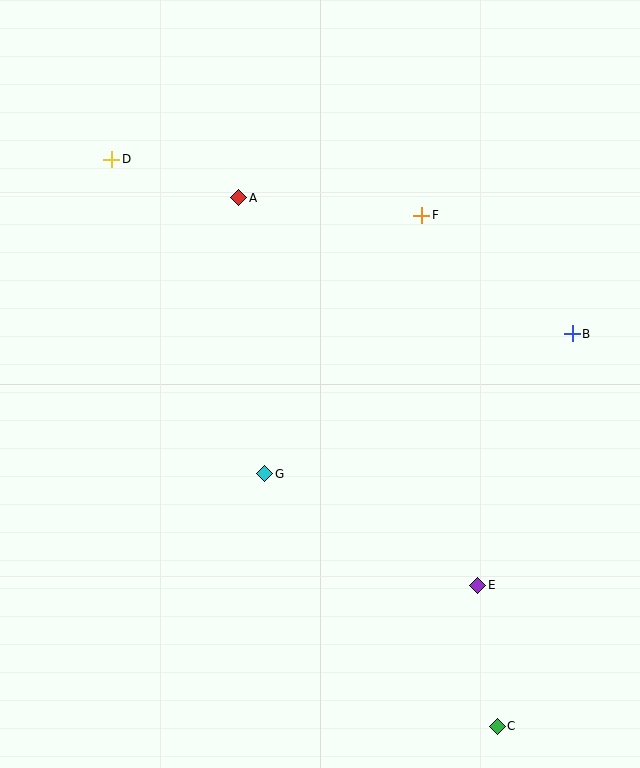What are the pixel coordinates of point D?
Point D is at (112, 159).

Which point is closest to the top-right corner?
Point F is closest to the top-right corner.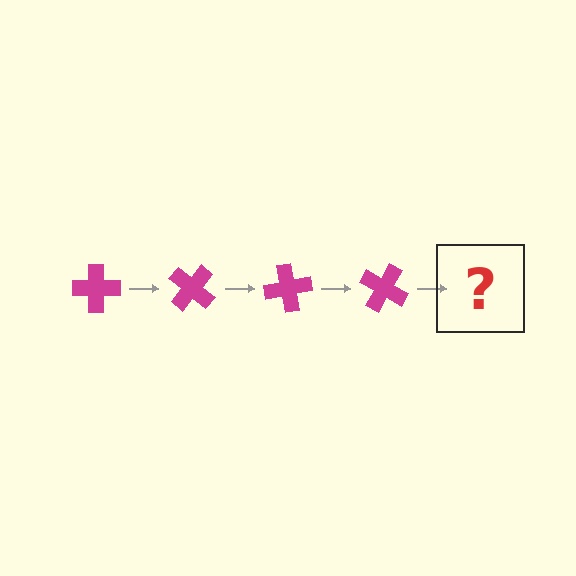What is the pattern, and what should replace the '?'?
The pattern is that the cross rotates 40 degrees each step. The '?' should be a magenta cross rotated 160 degrees.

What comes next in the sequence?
The next element should be a magenta cross rotated 160 degrees.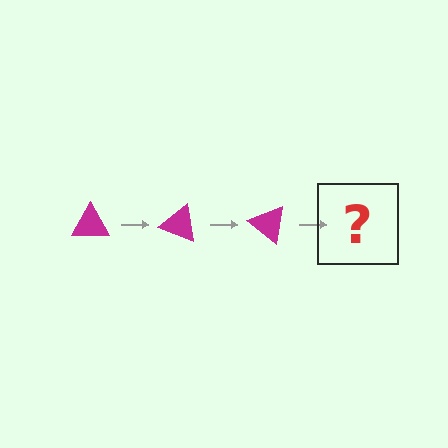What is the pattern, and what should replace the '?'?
The pattern is that the triangle rotates 20 degrees each step. The '?' should be a magenta triangle rotated 60 degrees.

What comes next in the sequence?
The next element should be a magenta triangle rotated 60 degrees.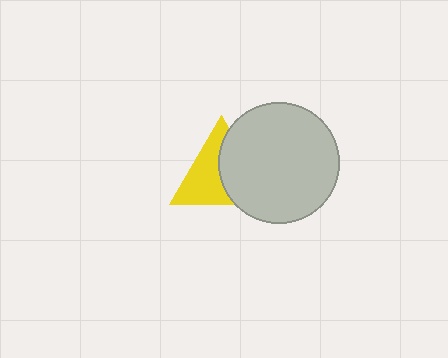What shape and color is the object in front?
The object in front is a light gray circle.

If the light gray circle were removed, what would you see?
You would see the complete yellow triangle.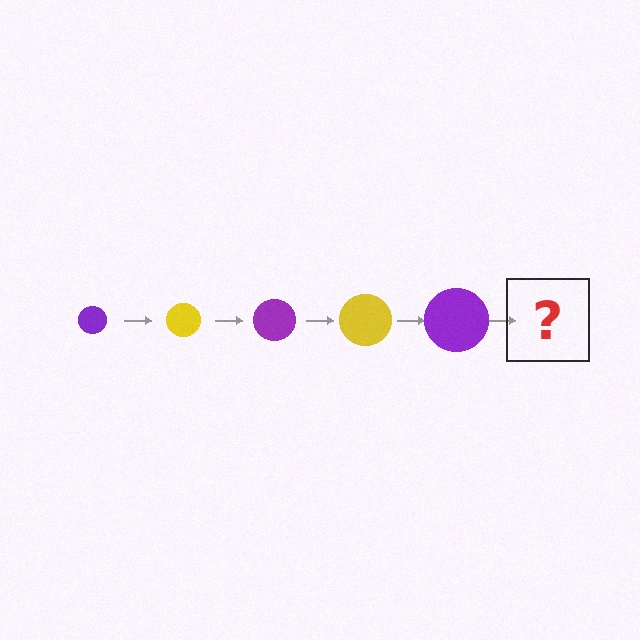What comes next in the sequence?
The next element should be a yellow circle, larger than the previous one.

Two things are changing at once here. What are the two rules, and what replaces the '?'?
The two rules are that the circle grows larger each step and the color cycles through purple and yellow. The '?' should be a yellow circle, larger than the previous one.